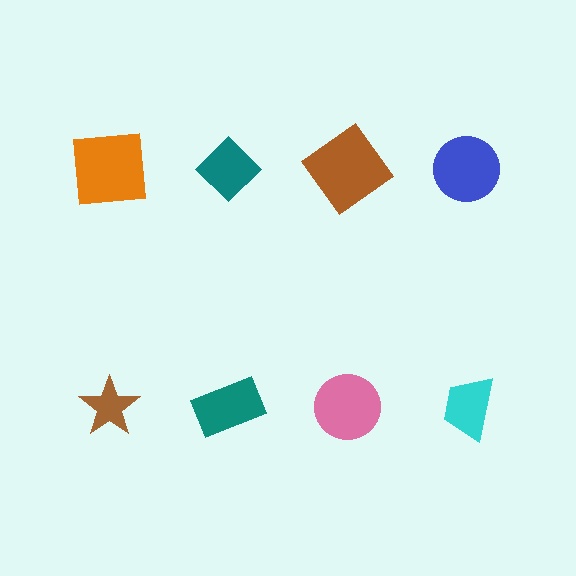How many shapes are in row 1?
4 shapes.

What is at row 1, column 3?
A brown diamond.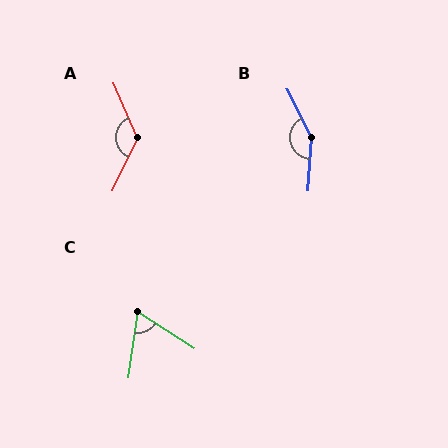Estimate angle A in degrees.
Approximately 131 degrees.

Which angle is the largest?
B, at approximately 150 degrees.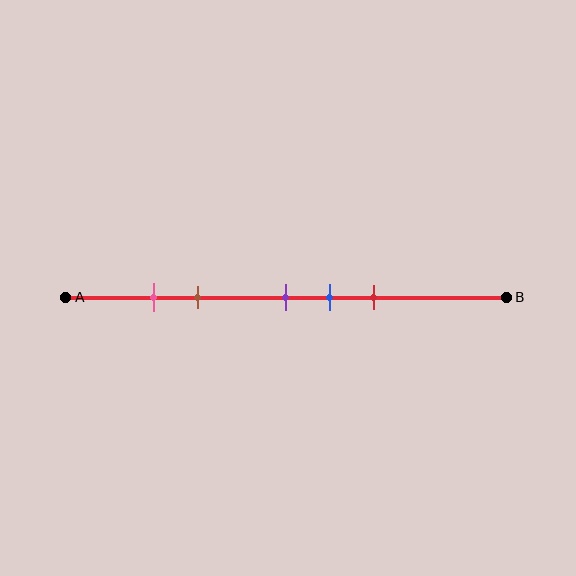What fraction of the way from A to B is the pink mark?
The pink mark is approximately 20% (0.2) of the way from A to B.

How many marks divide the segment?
There are 5 marks dividing the segment.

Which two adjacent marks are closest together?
The pink and brown marks are the closest adjacent pair.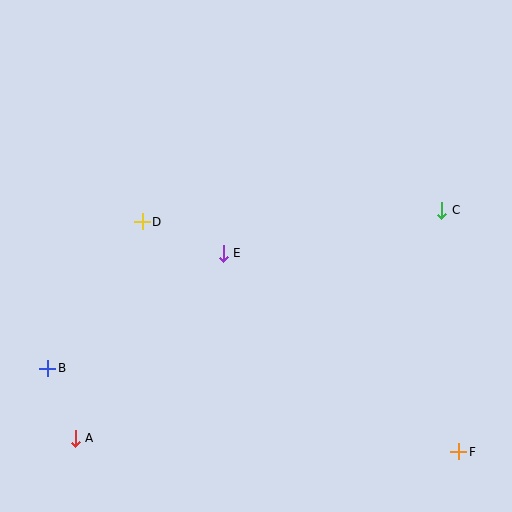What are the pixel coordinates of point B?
Point B is at (48, 368).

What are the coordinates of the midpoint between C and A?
The midpoint between C and A is at (258, 324).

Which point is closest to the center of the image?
Point E at (223, 253) is closest to the center.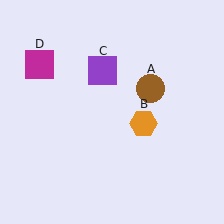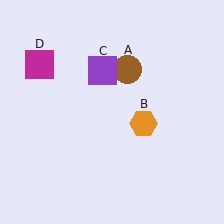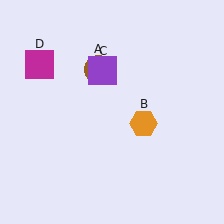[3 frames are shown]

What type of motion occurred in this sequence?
The brown circle (object A) rotated counterclockwise around the center of the scene.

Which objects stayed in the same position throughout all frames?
Orange hexagon (object B) and purple square (object C) and magenta square (object D) remained stationary.